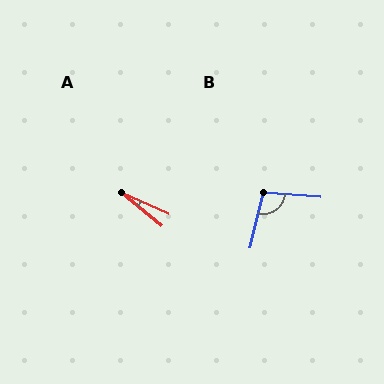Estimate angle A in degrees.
Approximately 16 degrees.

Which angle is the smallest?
A, at approximately 16 degrees.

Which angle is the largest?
B, at approximately 99 degrees.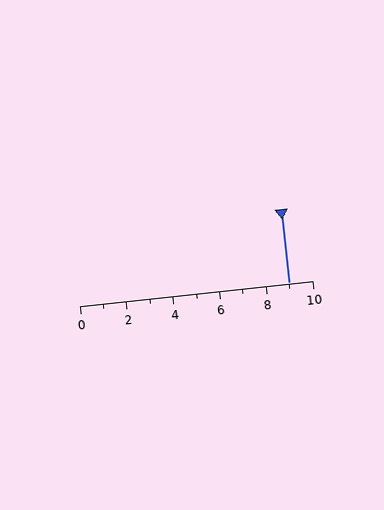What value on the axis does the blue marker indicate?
The marker indicates approximately 9.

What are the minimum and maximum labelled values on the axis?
The axis runs from 0 to 10.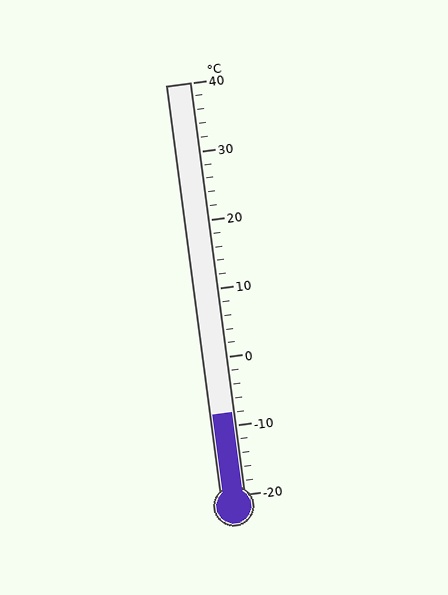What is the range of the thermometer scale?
The thermometer scale ranges from -20°C to 40°C.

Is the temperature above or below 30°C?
The temperature is below 30°C.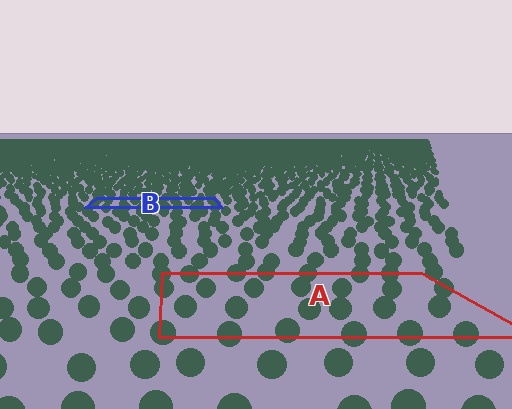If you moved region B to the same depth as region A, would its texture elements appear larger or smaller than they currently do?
They would appear larger. At a closer depth, the same texture elements are projected at a bigger on-screen size.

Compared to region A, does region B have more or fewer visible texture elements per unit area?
Region B has more texture elements per unit area — they are packed more densely because it is farther away.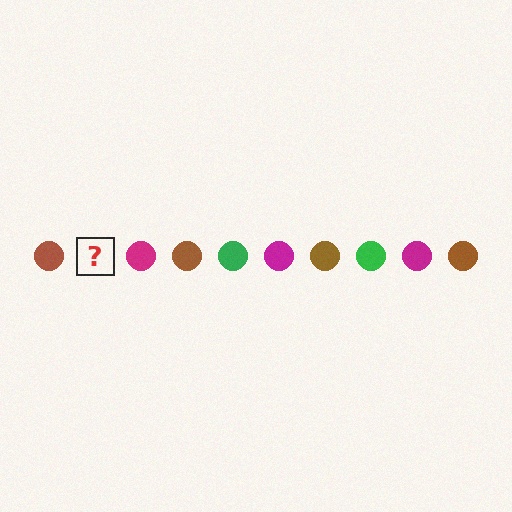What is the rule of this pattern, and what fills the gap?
The rule is that the pattern cycles through brown, green, magenta circles. The gap should be filled with a green circle.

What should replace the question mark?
The question mark should be replaced with a green circle.